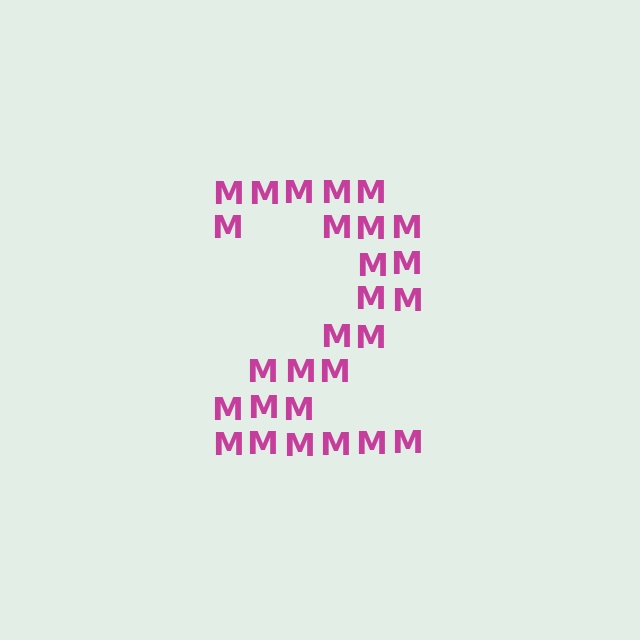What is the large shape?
The large shape is the digit 2.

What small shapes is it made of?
It is made of small letter M's.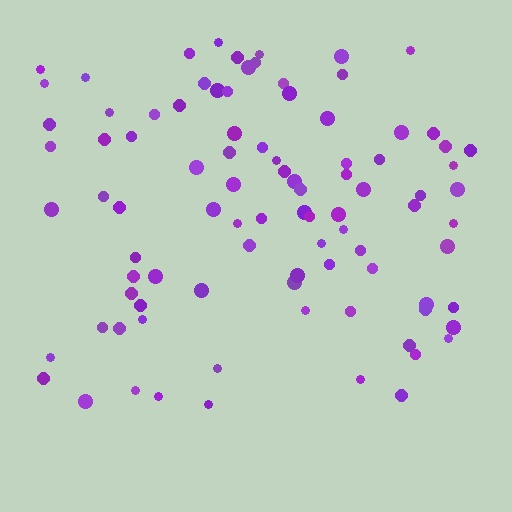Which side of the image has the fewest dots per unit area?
The bottom.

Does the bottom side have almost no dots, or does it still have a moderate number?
Still a moderate number, just noticeably fewer than the top.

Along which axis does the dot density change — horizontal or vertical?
Vertical.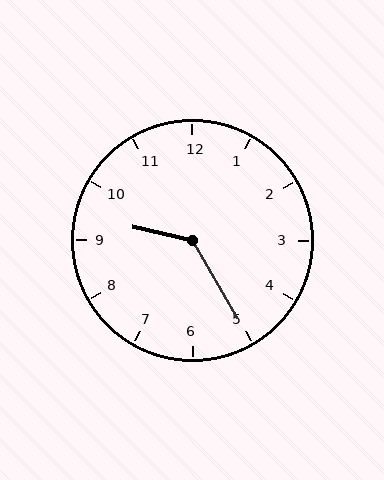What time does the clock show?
9:25.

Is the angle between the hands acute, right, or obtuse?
It is obtuse.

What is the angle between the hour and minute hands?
Approximately 132 degrees.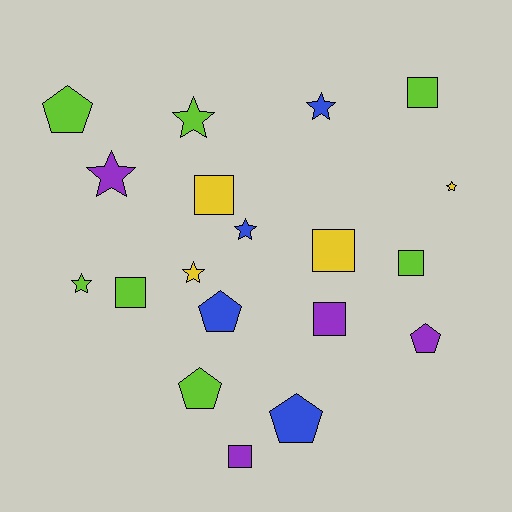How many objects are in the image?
There are 19 objects.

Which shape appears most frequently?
Star, with 7 objects.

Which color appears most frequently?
Lime, with 7 objects.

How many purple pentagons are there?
There is 1 purple pentagon.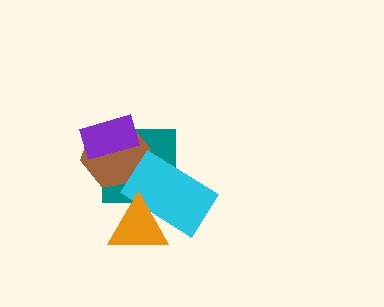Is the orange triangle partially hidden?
No, no other shape covers it.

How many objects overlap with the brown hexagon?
3 objects overlap with the brown hexagon.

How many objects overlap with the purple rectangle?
2 objects overlap with the purple rectangle.